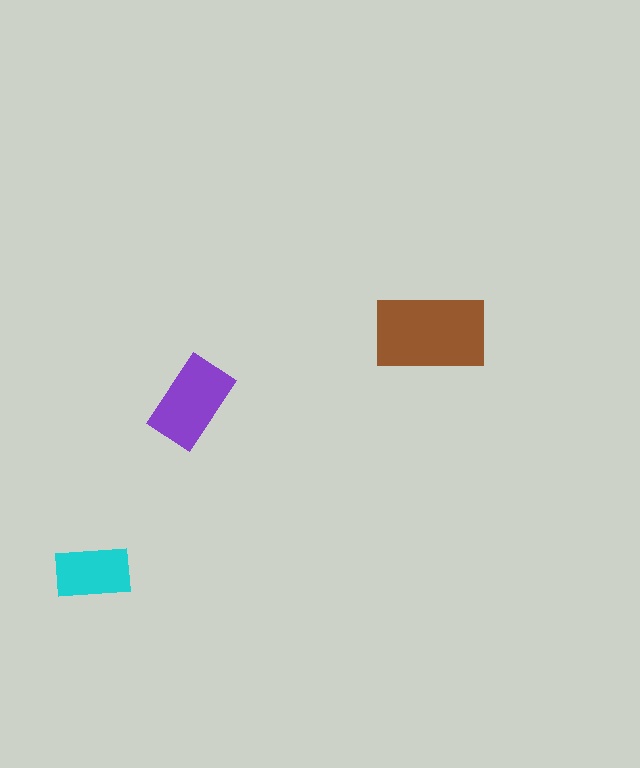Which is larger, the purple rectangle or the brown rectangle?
The brown one.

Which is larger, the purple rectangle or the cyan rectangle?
The purple one.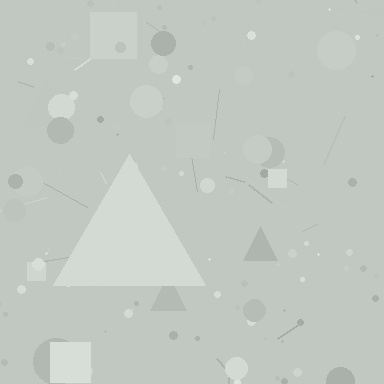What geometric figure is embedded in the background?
A triangle is embedded in the background.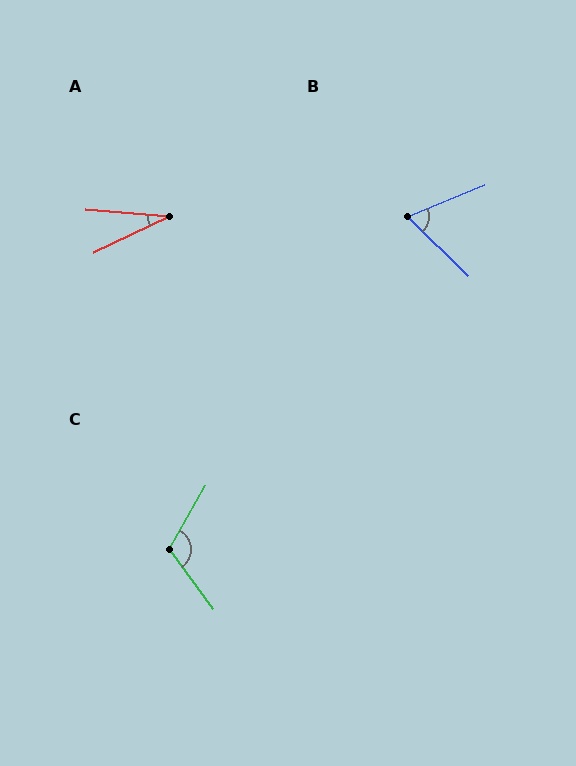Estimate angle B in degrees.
Approximately 67 degrees.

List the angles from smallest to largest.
A (30°), B (67°), C (114°).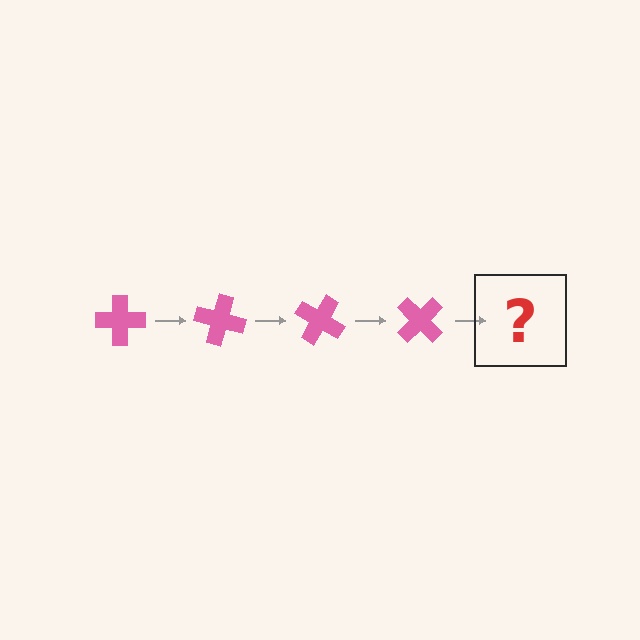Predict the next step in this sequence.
The next step is a pink cross rotated 60 degrees.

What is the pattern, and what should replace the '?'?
The pattern is that the cross rotates 15 degrees each step. The '?' should be a pink cross rotated 60 degrees.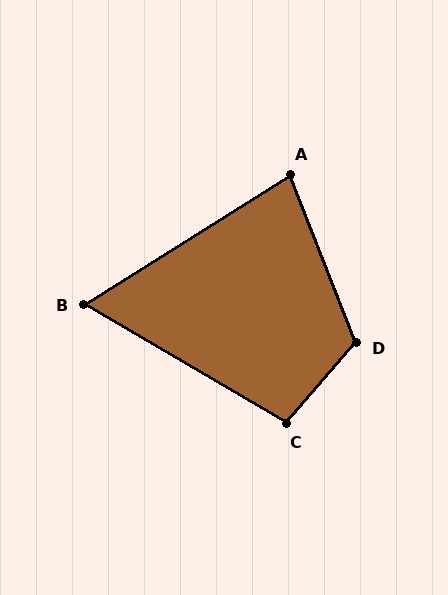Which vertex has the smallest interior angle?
B, at approximately 63 degrees.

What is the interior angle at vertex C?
Approximately 101 degrees (obtuse).